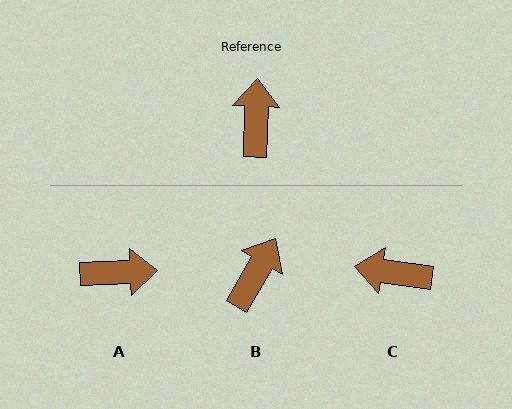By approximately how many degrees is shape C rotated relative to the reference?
Approximately 84 degrees counter-clockwise.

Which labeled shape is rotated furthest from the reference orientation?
A, about 86 degrees away.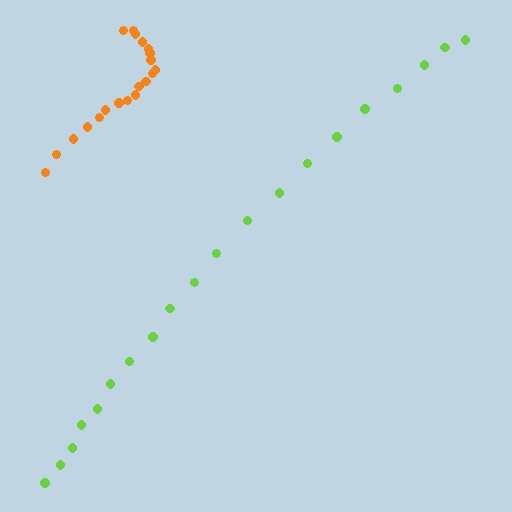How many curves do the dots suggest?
There are 2 distinct paths.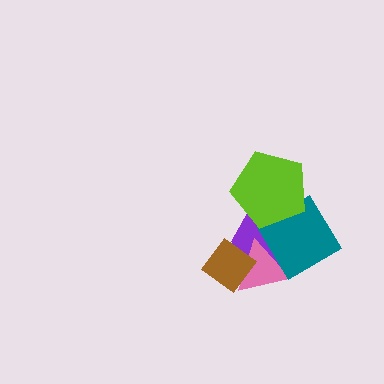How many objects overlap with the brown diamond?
2 objects overlap with the brown diamond.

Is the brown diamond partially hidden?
No, no other shape covers it.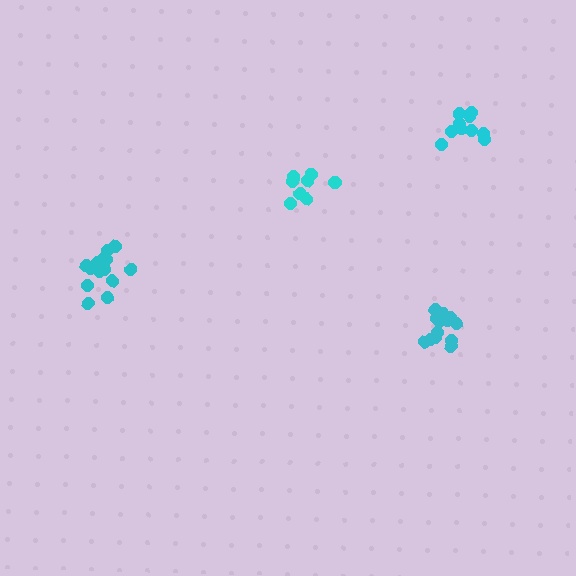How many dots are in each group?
Group 1: 15 dots, Group 2: 9 dots, Group 3: 10 dots, Group 4: 13 dots (47 total).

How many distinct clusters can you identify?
There are 4 distinct clusters.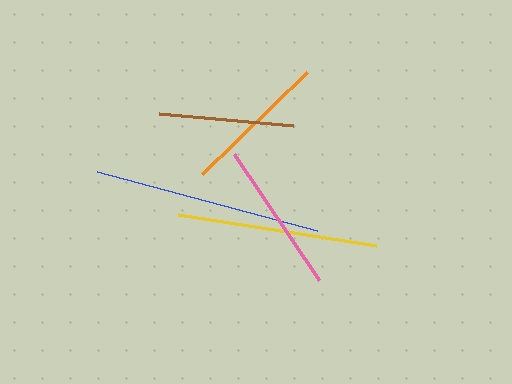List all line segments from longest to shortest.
From longest to shortest: blue, yellow, pink, orange, brown.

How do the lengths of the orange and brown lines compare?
The orange and brown lines are approximately the same length.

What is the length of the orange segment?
The orange segment is approximately 145 pixels long.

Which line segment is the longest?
The blue line is the longest at approximately 228 pixels.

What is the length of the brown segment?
The brown segment is approximately 135 pixels long.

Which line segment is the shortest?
The brown line is the shortest at approximately 135 pixels.